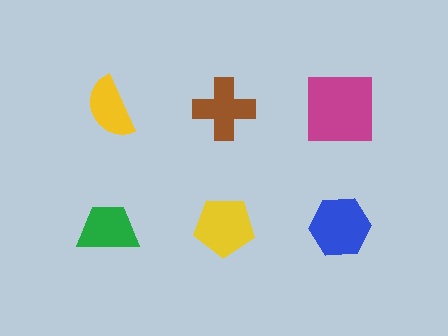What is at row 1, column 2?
A brown cross.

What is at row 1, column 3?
A magenta square.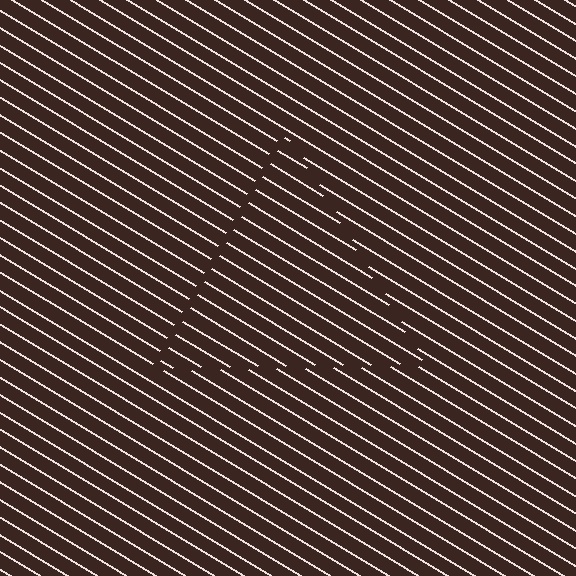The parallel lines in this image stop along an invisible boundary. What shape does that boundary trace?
An illusory triangle. The interior of the shape contains the same grating, shifted by half a period — the contour is defined by the phase discontinuity where line-ends from the inner and outer gratings abut.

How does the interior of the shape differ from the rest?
The interior of the shape contains the same grating, shifted by half a period — the contour is defined by the phase discontinuity where line-ends from the inner and outer gratings abut.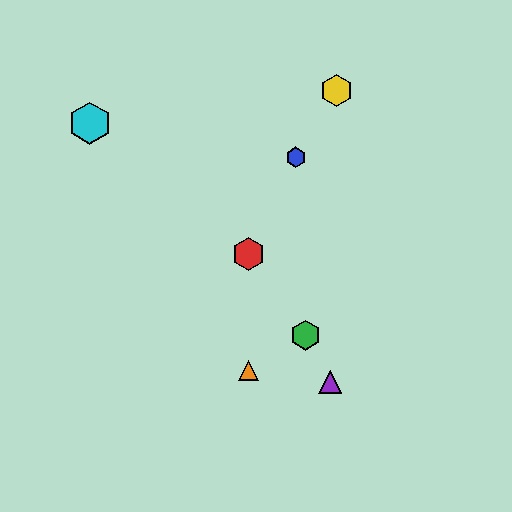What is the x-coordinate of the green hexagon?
The green hexagon is at x≈306.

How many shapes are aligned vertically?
2 shapes (the red hexagon, the orange triangle) are aligned vertically.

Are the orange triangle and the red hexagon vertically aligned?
Yes, both are at x≈248.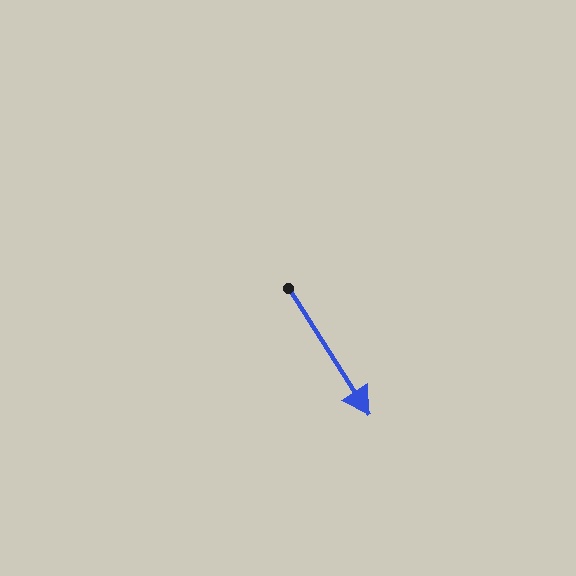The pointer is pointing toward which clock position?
Roughly 5 o'clock.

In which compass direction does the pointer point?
Southeast.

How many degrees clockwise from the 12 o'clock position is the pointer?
Approximately 147 degrees.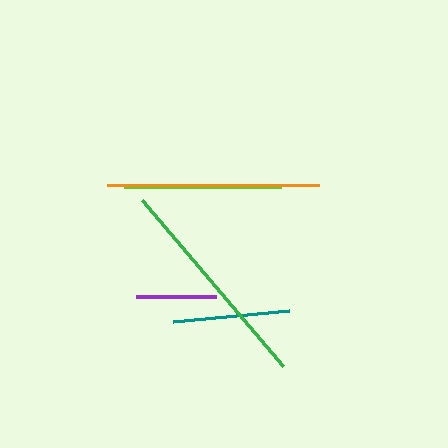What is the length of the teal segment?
The teal segment is approximately 116 pixels long.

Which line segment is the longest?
The green line is the longest at approximately 217 pixels.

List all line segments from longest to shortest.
From longest to shortest: green, orange, lime, teal, purple.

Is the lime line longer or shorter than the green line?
The green line is longer than the lime line.